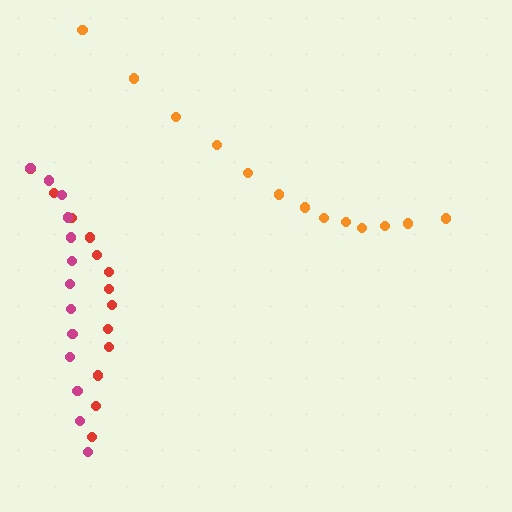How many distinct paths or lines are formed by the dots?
There are 3 distinct paths.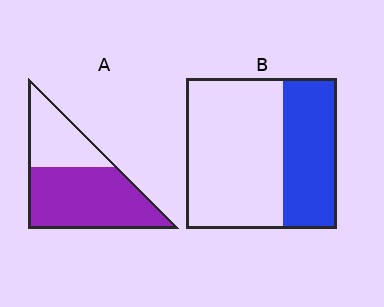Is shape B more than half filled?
No.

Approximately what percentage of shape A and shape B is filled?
A is approximately 65% and B is approximately 35%.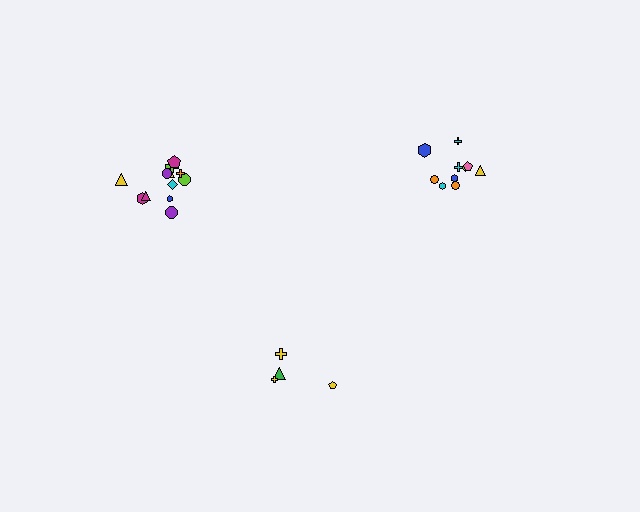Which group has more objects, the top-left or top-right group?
The top-left group.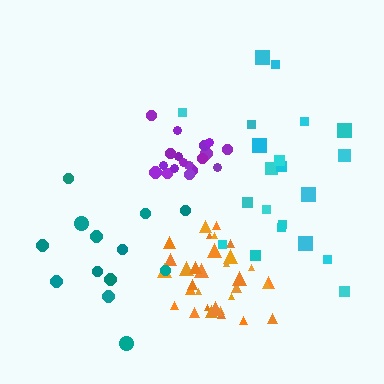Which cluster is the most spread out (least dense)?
Cyan.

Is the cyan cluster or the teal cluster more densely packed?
Teal.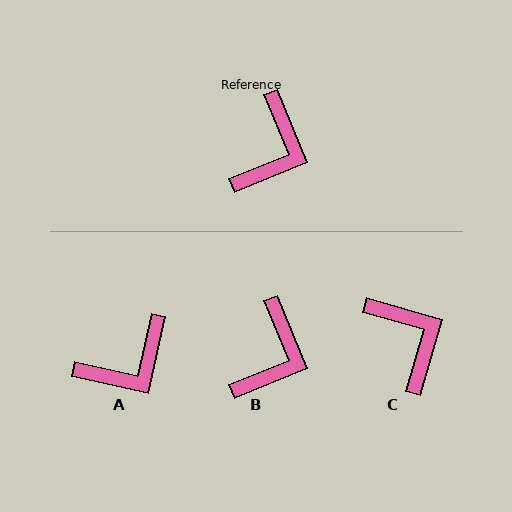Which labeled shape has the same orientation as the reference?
B.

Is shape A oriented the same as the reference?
No, it is off by about 35 degrees.